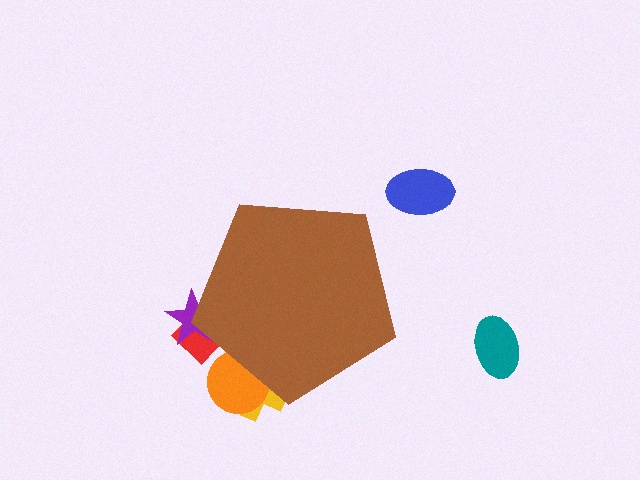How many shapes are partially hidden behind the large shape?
4 shapes are partially hidden.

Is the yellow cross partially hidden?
Yes, the yellow cross is partially hidden behind the brown pentagon.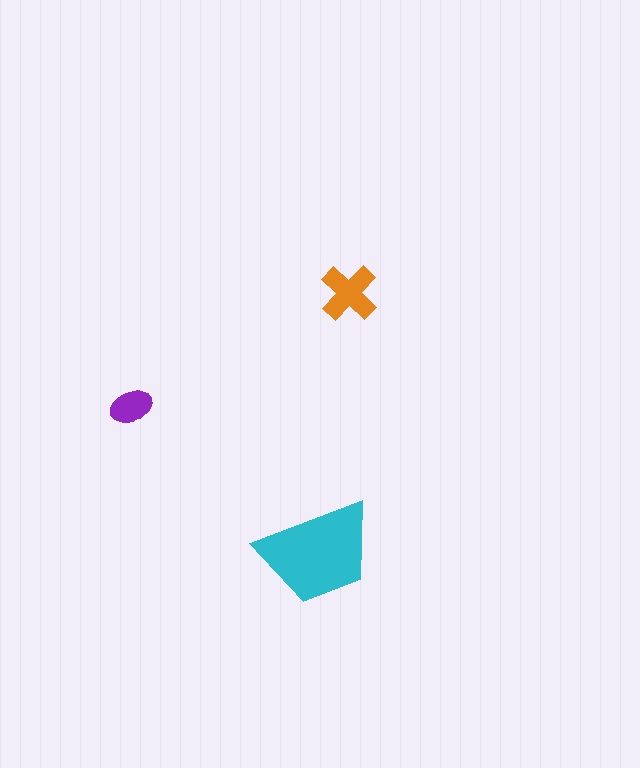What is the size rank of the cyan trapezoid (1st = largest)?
1st.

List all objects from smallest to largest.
The purple ellipse, the orange cross, the cyan trapezoid.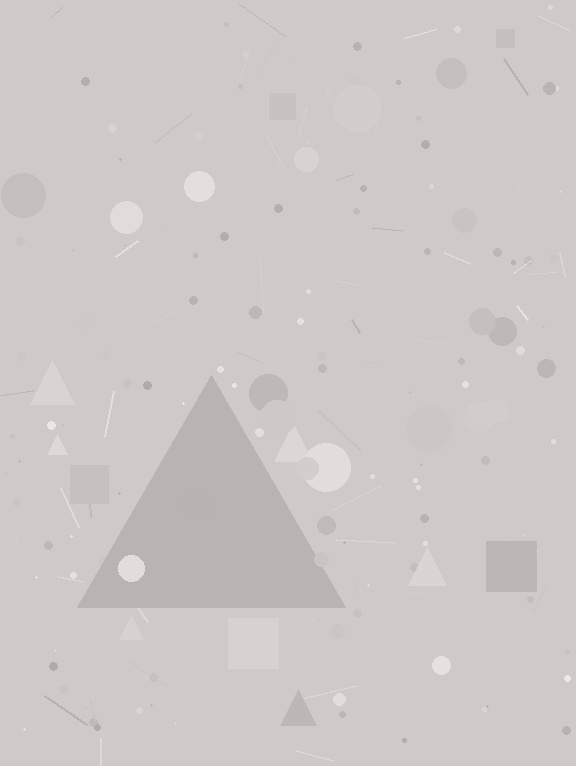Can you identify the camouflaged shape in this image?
The camouflaged shape is a triangle.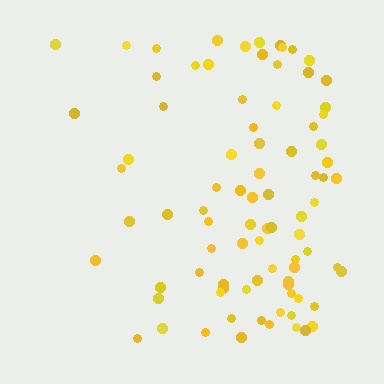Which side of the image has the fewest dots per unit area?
The left.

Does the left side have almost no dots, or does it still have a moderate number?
Still a moderate number, just noticeably fewer than the right.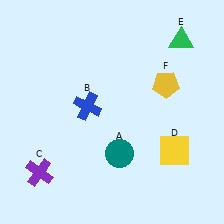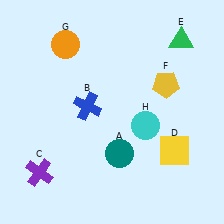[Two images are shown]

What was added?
An orange circle (G), a cyan circle (H) were added in Image 2.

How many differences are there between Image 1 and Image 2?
There are 2 differences between the two images.